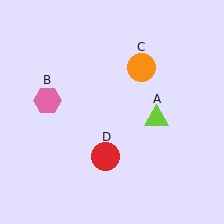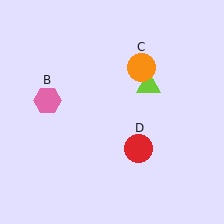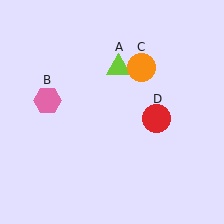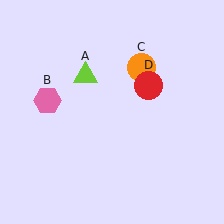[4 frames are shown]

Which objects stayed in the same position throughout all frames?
Pink hexagon (object B) and orange circle (object C) remained stationary.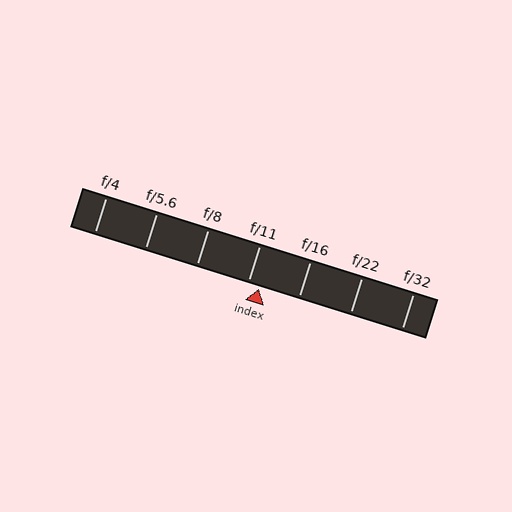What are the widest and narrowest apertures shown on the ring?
The widest aperture shown is f/4 and the narrowest is f/32.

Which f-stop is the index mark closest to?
The index mark is closest to f/11.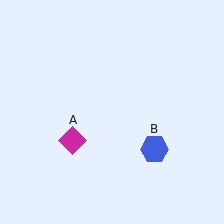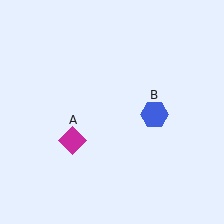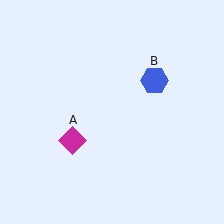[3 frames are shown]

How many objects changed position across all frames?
1 object changed position: blue hexagon (object B).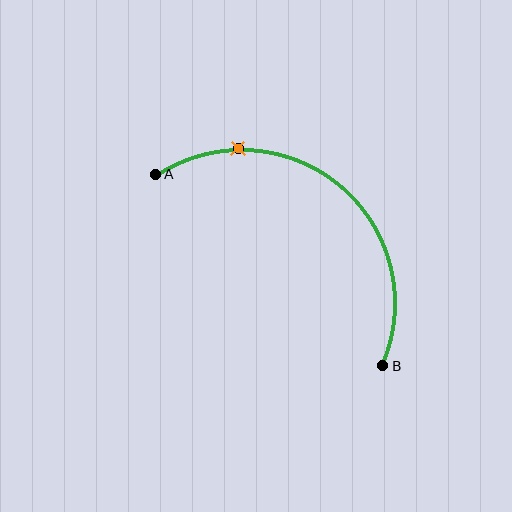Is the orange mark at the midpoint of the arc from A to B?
No. The orange mark lies on the arc but is closer to endpoint A. The arc midpoint would be at the point on the curve equidistant along the arc from both A and B.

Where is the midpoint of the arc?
The arc midpoint is the point on the curve farthest from the straight line joining A and B. It sits above and to the right of that line.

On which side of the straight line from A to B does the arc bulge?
The arc bulges above and to the right of the straight line connecting A and B.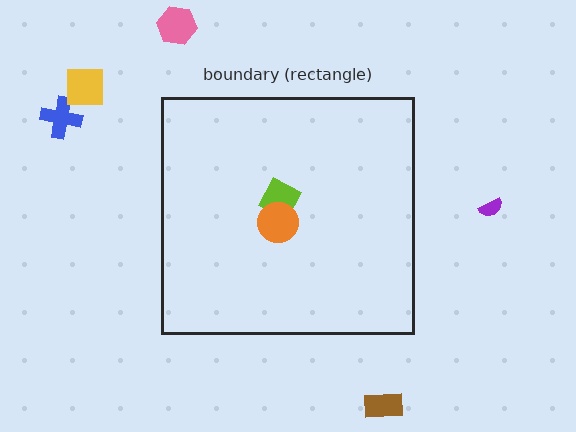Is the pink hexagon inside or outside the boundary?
Outside.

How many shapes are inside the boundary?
2 inside, 5 outside.